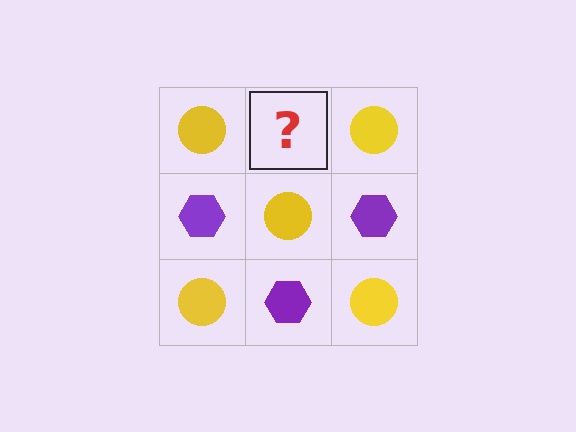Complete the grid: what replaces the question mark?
The question mark should be replaced with a purple hexagon.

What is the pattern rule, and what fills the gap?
The rule is that it alternates yellow circle and purple hexagon in a checkerboard pattern. The gap should be filled with a purple hexagon.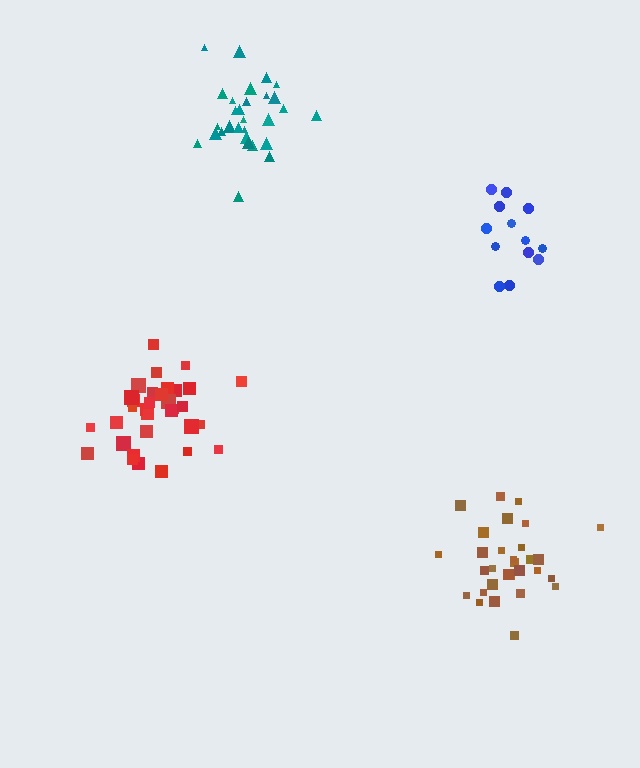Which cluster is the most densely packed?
Red.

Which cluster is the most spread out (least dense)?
Blue.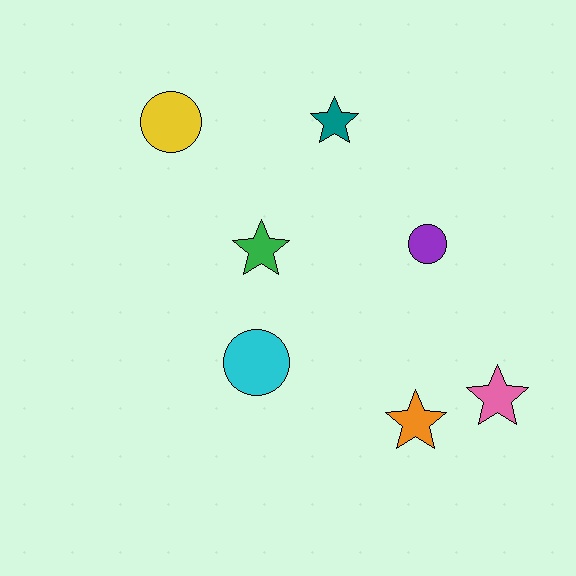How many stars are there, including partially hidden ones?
There are 4 stars.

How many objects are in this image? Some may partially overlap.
There are 7 objects.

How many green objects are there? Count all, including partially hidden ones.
There is 1 green object.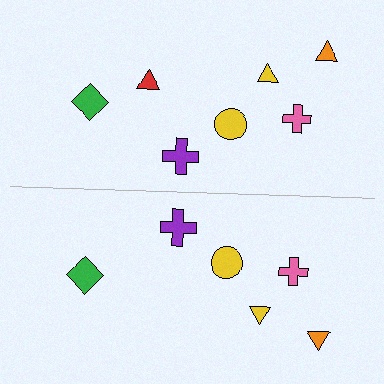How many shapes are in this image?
There are 13 shapes in this image.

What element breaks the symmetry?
A red triangle is missing from the bottom side.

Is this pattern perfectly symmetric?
No, the pattern is not perfectly symmetric. A red triangle is missing from the bottom side.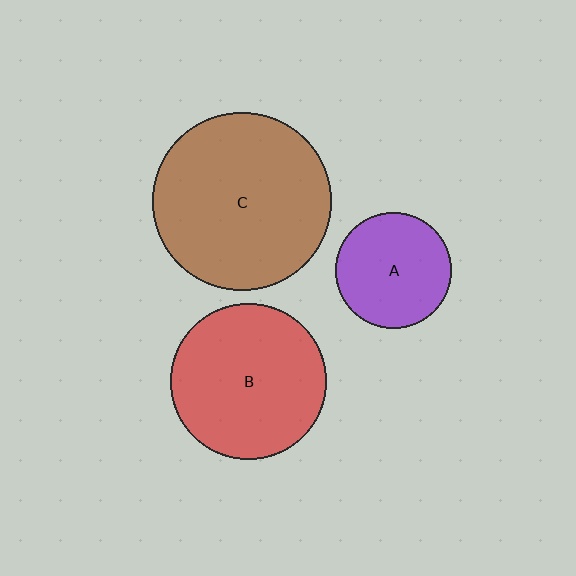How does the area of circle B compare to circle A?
Approximately 1.8 times.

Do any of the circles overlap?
No, none of the circles overlap.